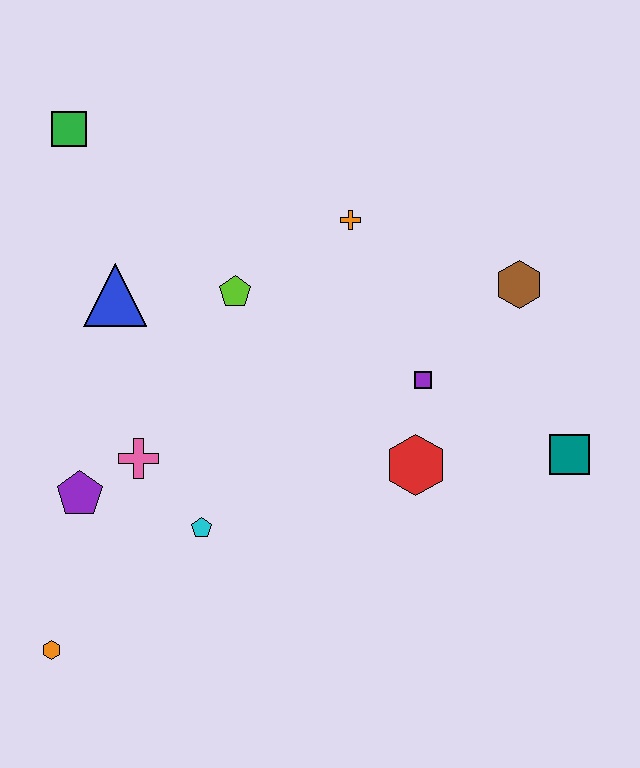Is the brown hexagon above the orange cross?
No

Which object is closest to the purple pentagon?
The pink cross is closest to the purple pentagon.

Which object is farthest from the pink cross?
The teal square is farthest from the pink cross.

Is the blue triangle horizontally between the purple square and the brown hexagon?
No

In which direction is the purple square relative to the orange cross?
The purple square is below the orange cross.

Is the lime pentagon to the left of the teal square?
Yes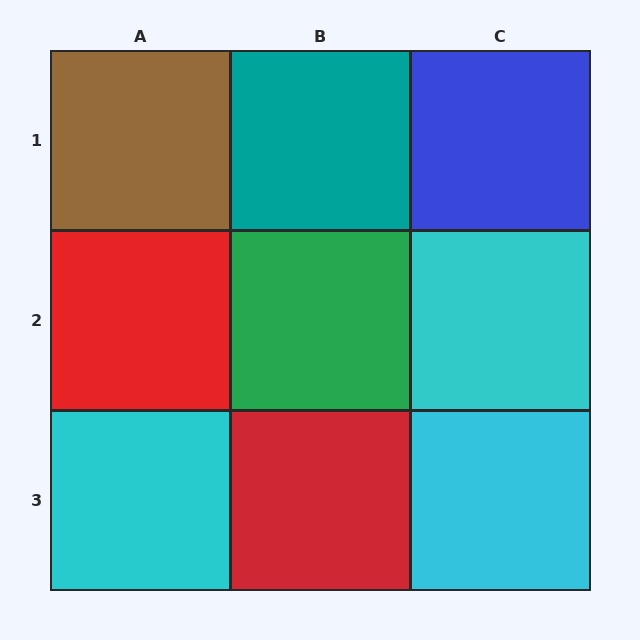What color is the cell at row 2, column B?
Green.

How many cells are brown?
1 cell is brown.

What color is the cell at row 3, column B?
Red.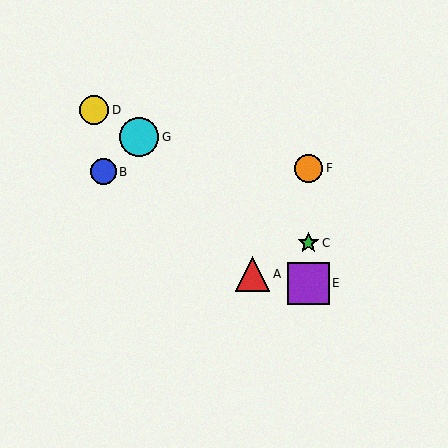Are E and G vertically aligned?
No, E is at x≈308 and G is at x≈139.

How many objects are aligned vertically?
3 objects (C, E, F) are aligned vertically.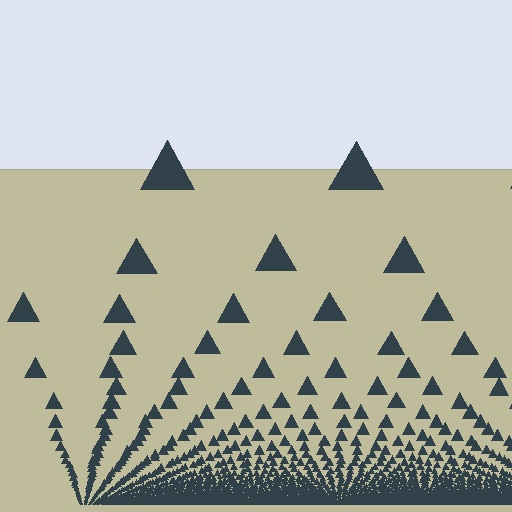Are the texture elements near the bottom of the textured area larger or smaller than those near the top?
Smaller. The gradient is inverted — elements near the bottom are smaller and denser.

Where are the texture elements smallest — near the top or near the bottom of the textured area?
Near the bottom.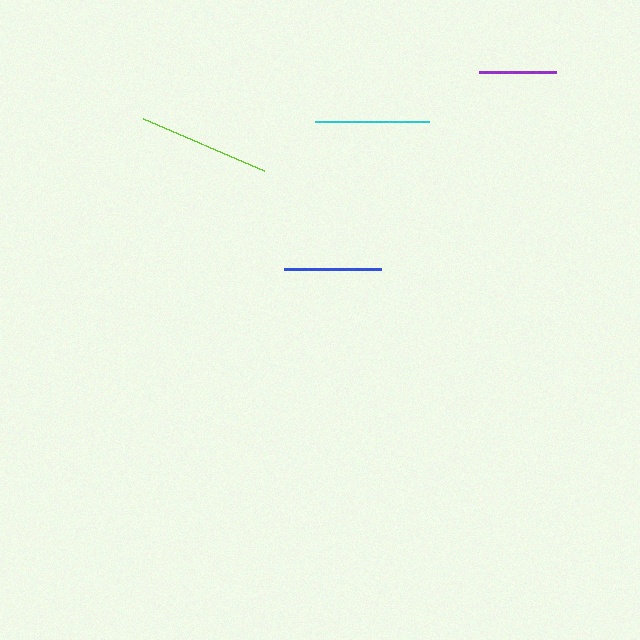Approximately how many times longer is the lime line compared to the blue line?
The lime line is approximately 1.3 times the length of the blue line.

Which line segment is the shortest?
The purple line is the shortest at approximately 77 pixels.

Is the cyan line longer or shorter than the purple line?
The cyan line is longer than the purple line.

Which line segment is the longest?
The lime line is the longest at approximately 131 pixels.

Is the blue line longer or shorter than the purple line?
The blue line is longer than the purple line.